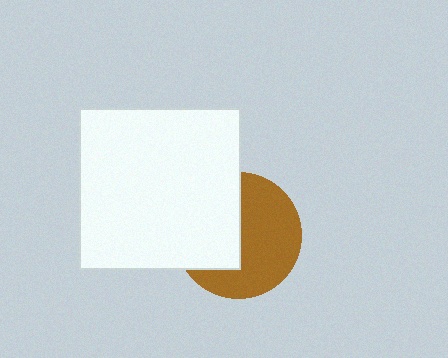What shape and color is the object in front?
The object in front is a white square.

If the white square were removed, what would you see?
You would see the complete brown circle.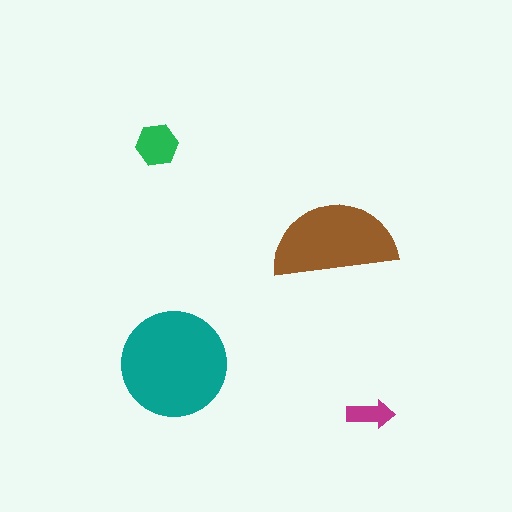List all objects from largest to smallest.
The teal circle, the brown semicircle, the green hexagon, the magenta arrow.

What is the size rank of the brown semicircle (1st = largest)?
2nd.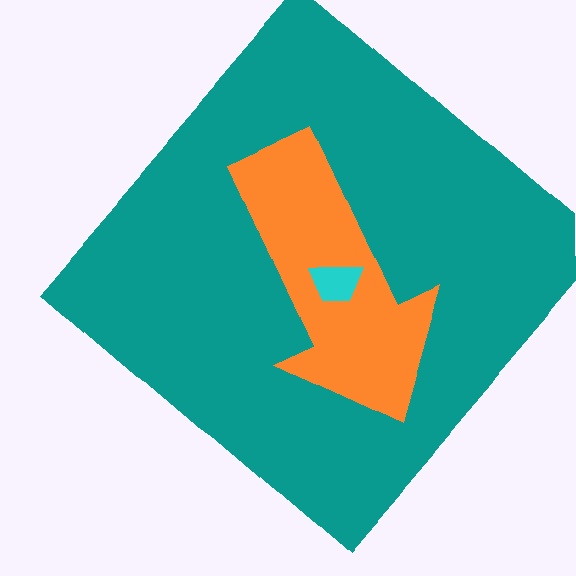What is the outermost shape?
The teal diamond.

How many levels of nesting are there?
3.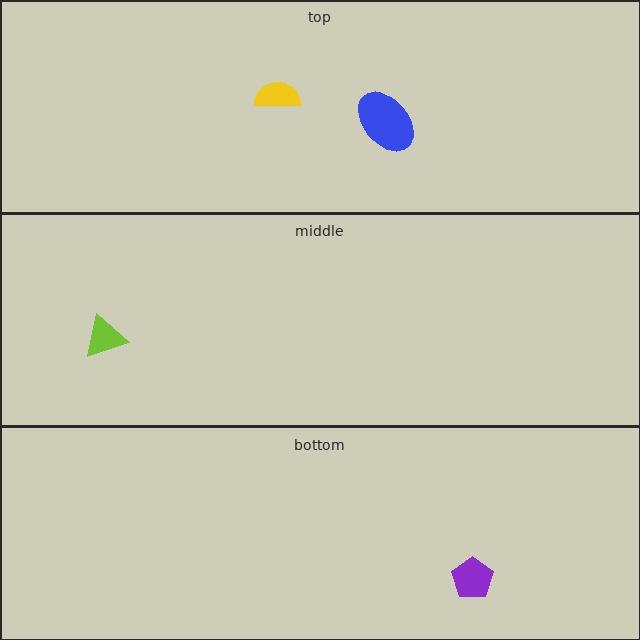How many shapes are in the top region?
2.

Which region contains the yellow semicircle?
The top region.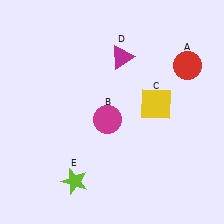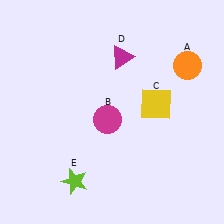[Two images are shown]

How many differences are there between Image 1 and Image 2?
There is 1 difference between the two images.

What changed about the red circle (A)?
In Image 1, A is red. In Image 2, it changed to orange.